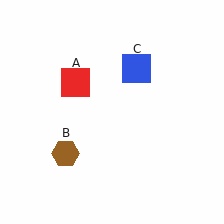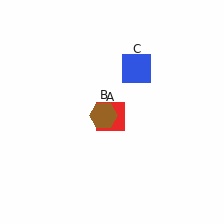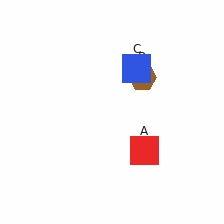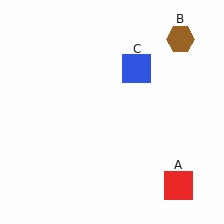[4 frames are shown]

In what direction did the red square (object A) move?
The red square (object A) moved down and to the right.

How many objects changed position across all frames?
2 objects changed position: red square (object A), brown hexagon (object B).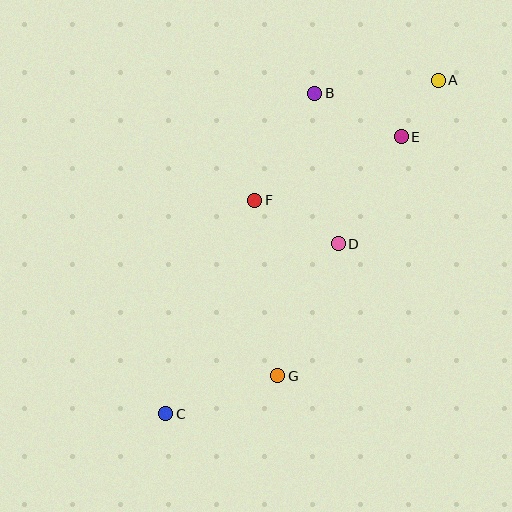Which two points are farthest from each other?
Points A and C are farthest from each other.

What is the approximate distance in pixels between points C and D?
The distance between C and D is approximately 242 pixels.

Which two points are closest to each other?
Points A and E are closest to each other.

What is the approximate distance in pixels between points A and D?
The distance between A and D is approximately 192 pixels.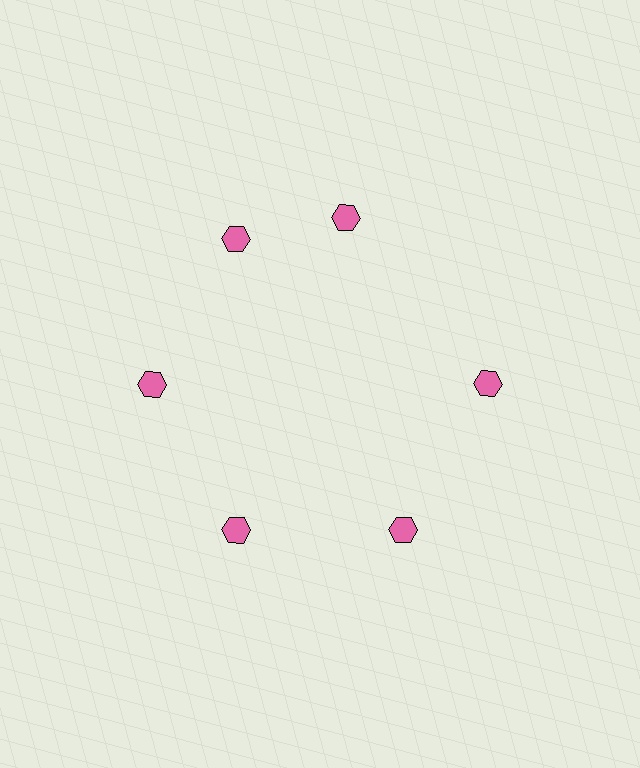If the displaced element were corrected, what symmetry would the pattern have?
It would have 6-fold rotational symmetry — the pattern would map onto itself every 60 degrees.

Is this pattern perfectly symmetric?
No. The 6 pink hexagons are arranged in a ring, but one element near the 1 o'clock position is rotated out of alignment along the ring, breaking the 6-fold rotational symmetry.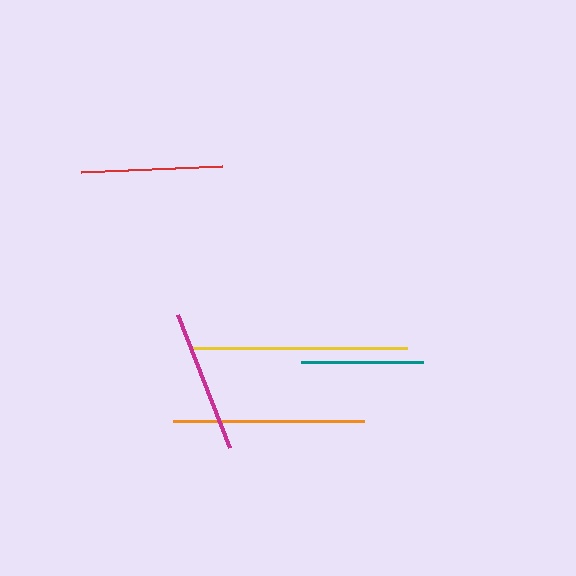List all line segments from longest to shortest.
From longest to shortest: yellow, orange, magenta, red, teal.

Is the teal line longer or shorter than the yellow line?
The yellow line is longer than the teal line.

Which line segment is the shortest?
The teal line is the shortest at approximately 122 pixels.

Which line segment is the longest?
The yellow line is the longest at approximately 217 pixels.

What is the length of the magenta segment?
The magenta segment is approximately 144 pixels long.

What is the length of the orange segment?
The orange segment is approximately 192 pixels long.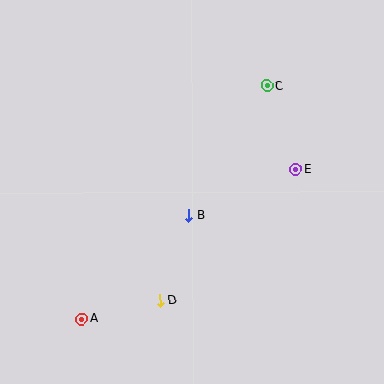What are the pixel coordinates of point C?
Point C is at (267, 86).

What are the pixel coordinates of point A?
Point A is at (81, 319).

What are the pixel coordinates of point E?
Point E is at (296, 169).